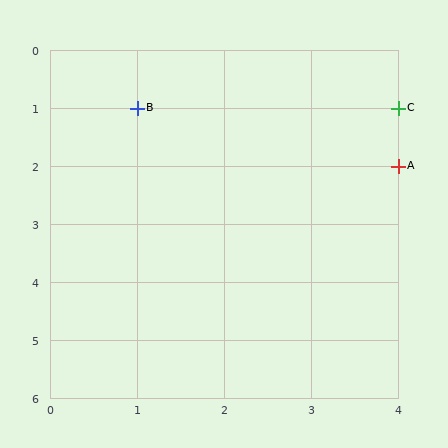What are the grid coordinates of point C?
Point C is at grid coordinates (4, 1).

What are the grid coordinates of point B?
Point B is at grid coordinates (1, 1).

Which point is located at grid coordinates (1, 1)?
Point B is at (1, 1).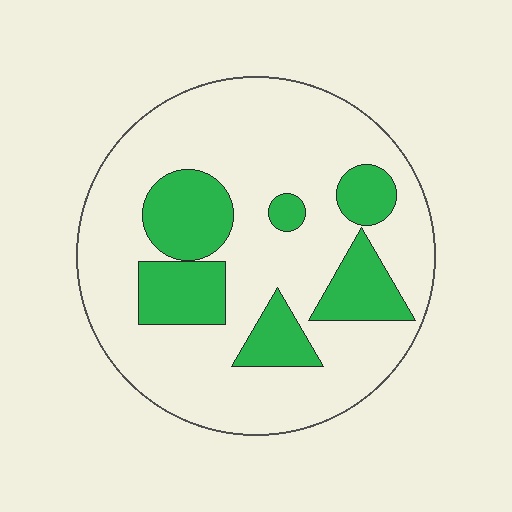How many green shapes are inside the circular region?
6.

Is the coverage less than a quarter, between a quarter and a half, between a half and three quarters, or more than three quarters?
Less than a quarter.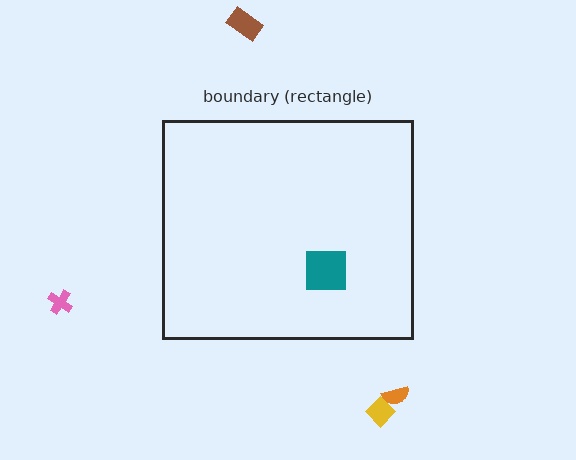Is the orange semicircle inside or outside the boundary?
Outside.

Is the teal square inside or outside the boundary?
Inside.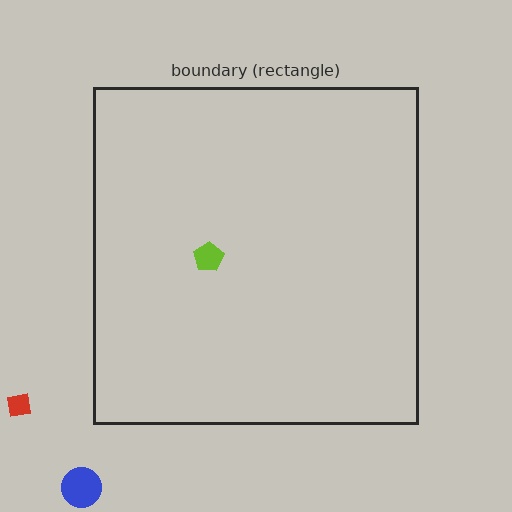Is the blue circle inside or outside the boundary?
Outside.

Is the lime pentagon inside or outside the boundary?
Inside.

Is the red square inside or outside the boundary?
Outside.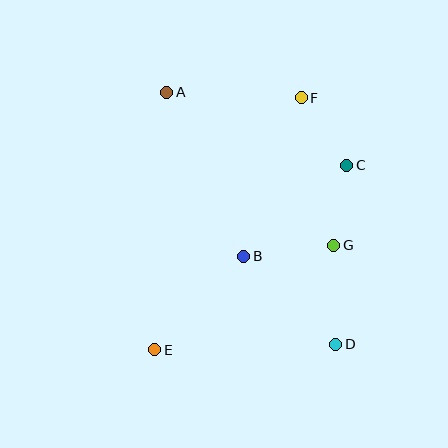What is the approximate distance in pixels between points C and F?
The distance between C and F is approximately 81 pixels.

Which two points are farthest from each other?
Points A and D are farthest from each other.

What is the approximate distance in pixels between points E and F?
The distance between E and F is approximately 291 pixels.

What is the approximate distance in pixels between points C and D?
The distance between C and D is approximately 179 pixels.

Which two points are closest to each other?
Points C and G are closest to each other.